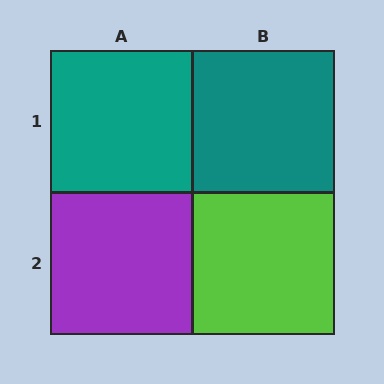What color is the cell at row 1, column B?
Teal.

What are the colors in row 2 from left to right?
Purple, lime.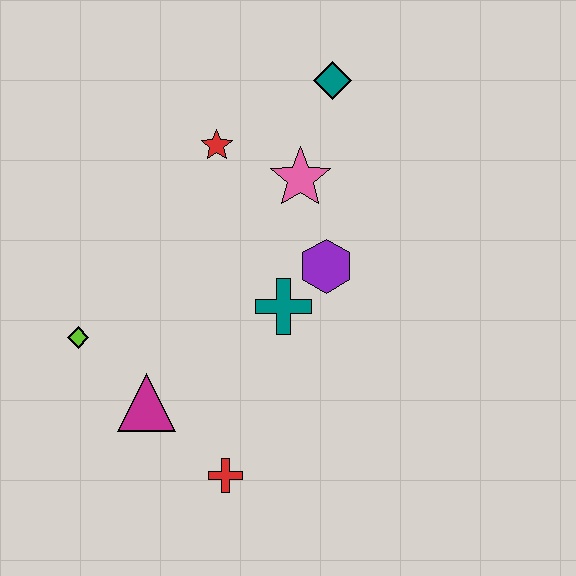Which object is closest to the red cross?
The magenta triangle is closest to the red cross.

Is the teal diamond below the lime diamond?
No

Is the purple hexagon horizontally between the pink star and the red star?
No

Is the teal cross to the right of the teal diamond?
No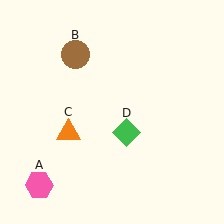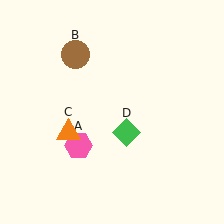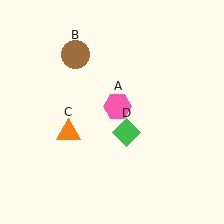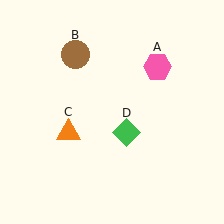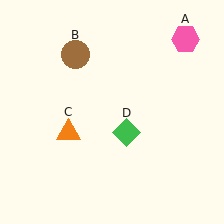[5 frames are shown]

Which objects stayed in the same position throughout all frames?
Brown circle (object B) and orange triangle (object C) and green diamond (object D) remained stationary.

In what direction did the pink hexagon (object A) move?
The pink hexagon (object A) moved up and to the right.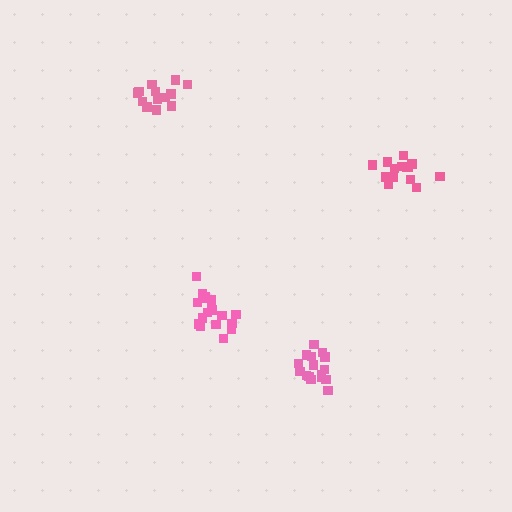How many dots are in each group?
Group 1: 17 dots, Group 2: 13 dots, Group 3: 16 dots, Group 4: 14 dots (60 total).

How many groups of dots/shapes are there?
There are 4 groups.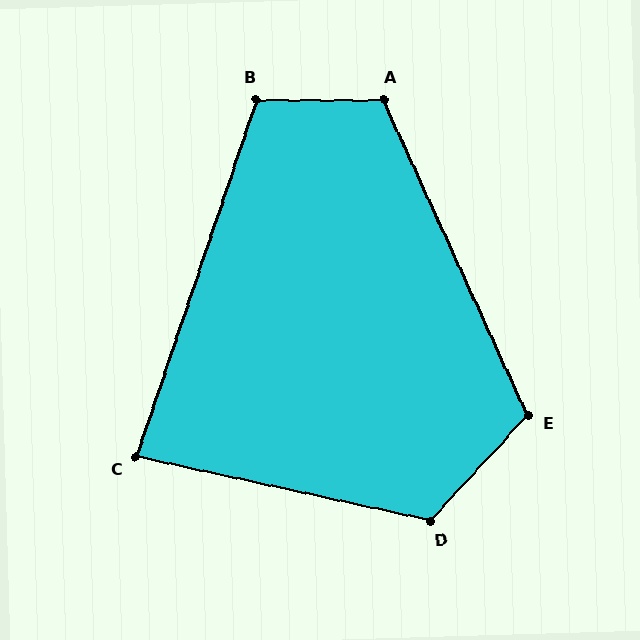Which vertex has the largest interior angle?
D, at approximately 121 degrees.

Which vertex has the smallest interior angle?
C, at approximately 84 degrees.